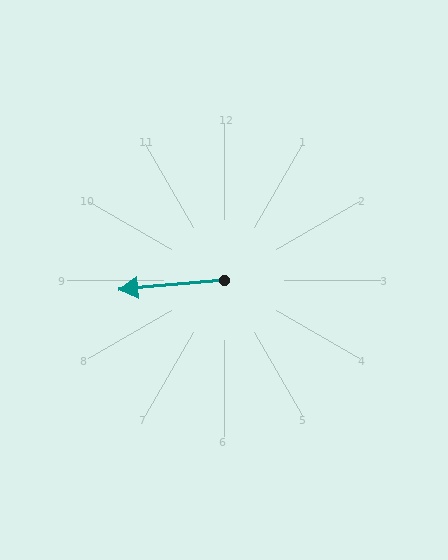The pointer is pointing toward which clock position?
Roughly 9 o'clock.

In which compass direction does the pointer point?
West.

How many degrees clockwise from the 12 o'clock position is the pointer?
Approximately 265 degrees.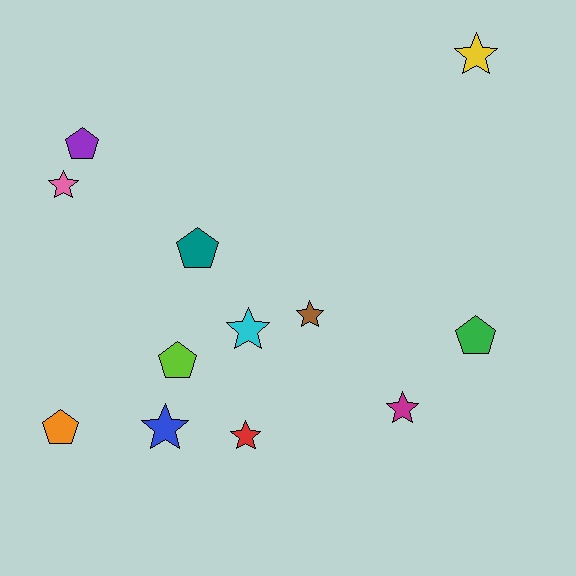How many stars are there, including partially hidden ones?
There are 7 stars.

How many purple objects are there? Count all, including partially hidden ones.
There is 1 purple object.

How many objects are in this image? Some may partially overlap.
There are 12 objects.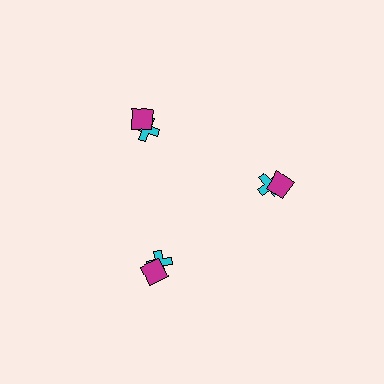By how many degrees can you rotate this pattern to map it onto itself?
The pattern maps onto itself every 120 degrees of rotation.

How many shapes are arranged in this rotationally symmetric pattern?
There are 6 shapes, arranged in 3 groups of 2.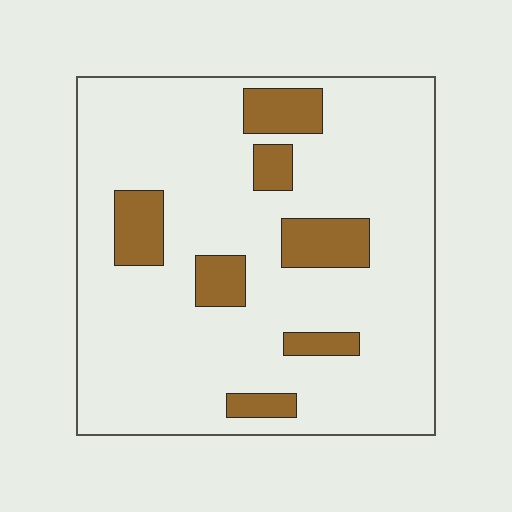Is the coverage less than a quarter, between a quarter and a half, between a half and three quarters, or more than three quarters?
Less than a quarter.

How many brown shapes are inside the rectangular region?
7.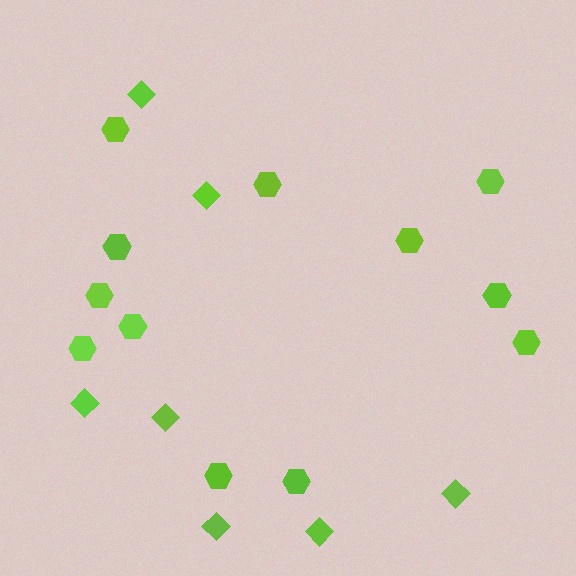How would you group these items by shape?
There are 2 groups: one group of diamonds (7) and one group of hexagons (12).